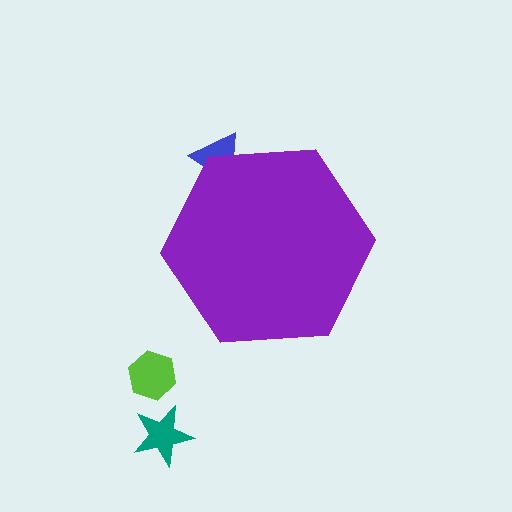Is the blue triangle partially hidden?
Yes, the blue triangle is partially hidden behind the purple hexagon.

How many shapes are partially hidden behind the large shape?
1 shape is partially hidden.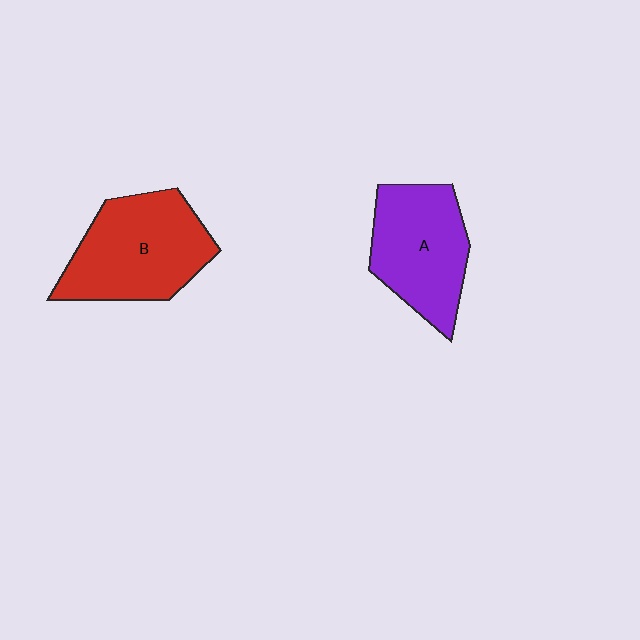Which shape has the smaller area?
Shape A (purple).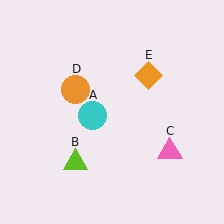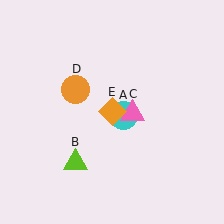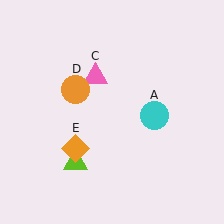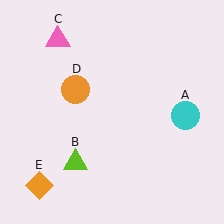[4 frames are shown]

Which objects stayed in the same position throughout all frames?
Lime triangle (object B) and orange circle (object D) remained stationary.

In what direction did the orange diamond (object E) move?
The orange diamond (object E) moved down and to the left.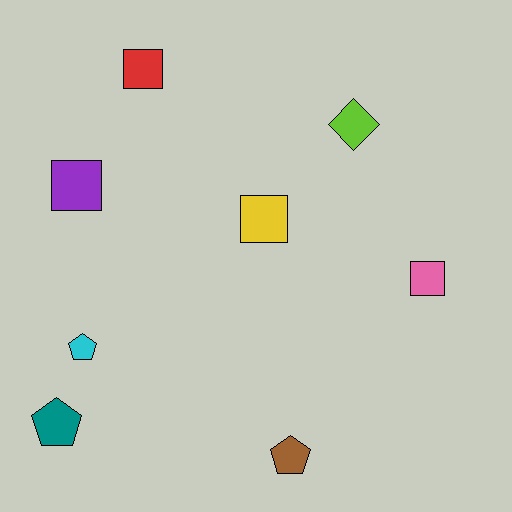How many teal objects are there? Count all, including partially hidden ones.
There is 1 teal object.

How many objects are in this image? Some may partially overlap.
There are 8 objects.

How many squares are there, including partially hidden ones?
There are 4 squares.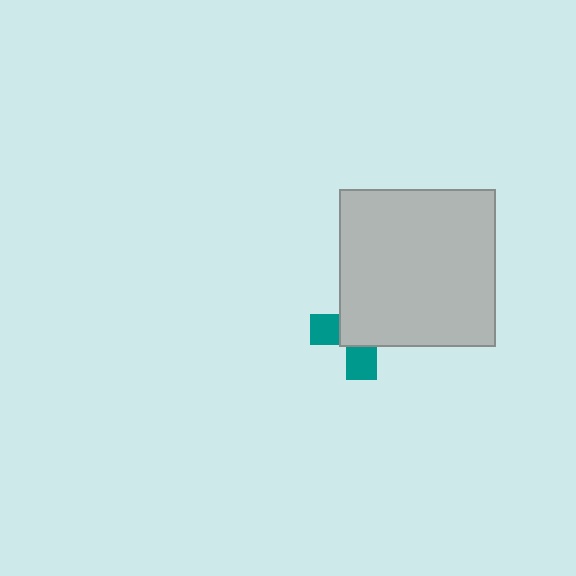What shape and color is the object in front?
The object in front is a light gray square.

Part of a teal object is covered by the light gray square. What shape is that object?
It is a cross.